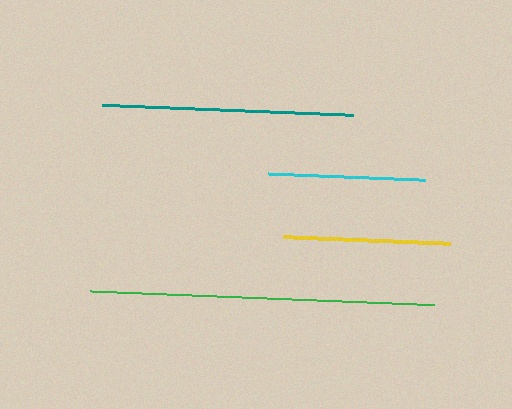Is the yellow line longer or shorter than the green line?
The green line is longer than the yellow line.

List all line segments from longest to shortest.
From longest to shortest: green, teal, yellow, cyan.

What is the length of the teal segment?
The teal segment is approximately 251 pixels long.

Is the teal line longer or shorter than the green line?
The green line is longer than the teal line.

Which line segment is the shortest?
The cyan line is the shortest at approximately 158 pixels.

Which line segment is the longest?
The green line is the longest at approximately 345 pixels.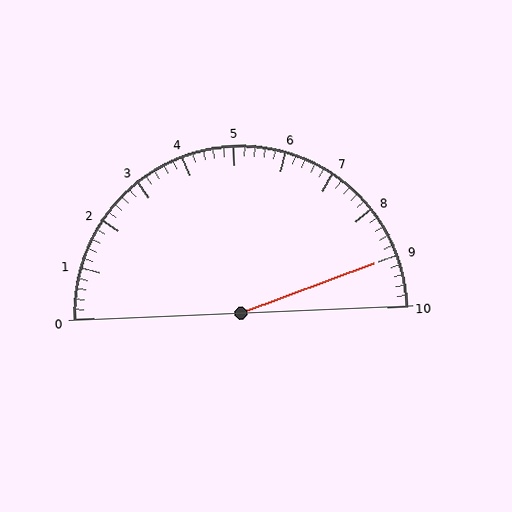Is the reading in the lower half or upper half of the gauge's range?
The reading is in the upper half of the range (0 to 10).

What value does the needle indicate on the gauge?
The needle indicates approximately 9.0.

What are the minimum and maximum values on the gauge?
The gauge ranges from 0 to 10.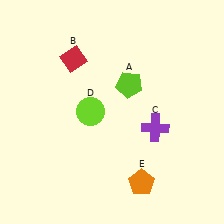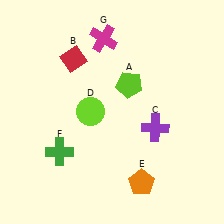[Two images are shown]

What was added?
A green cross (F), a magenta cross (G) were added in Image 2.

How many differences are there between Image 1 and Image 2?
There are 2 differences between the two images.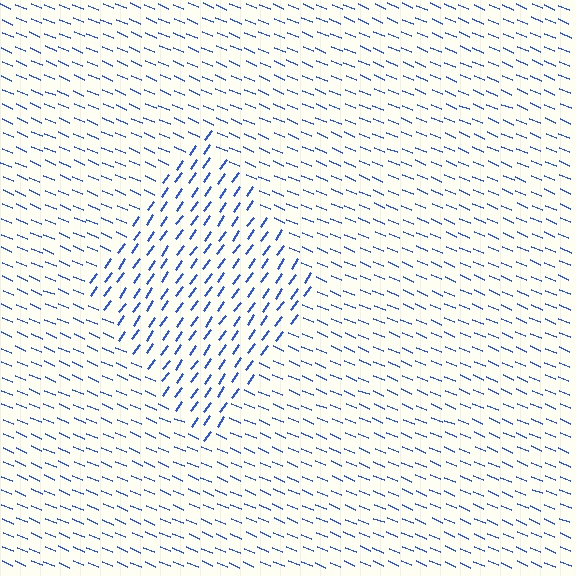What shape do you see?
I see a diamond.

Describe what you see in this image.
The image is filled with small blue line segments. A diamond region in the image has lines oriented differently from the surrounding lines, creating a visible texture boundary.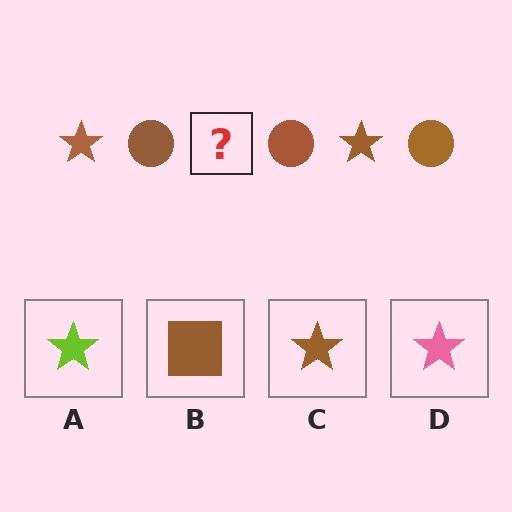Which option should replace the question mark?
Option C.